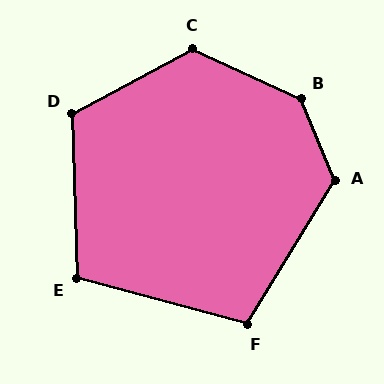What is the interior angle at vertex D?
Approximately 117 degrees (obtuse).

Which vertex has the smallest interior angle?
F, at approximately 106 degrees.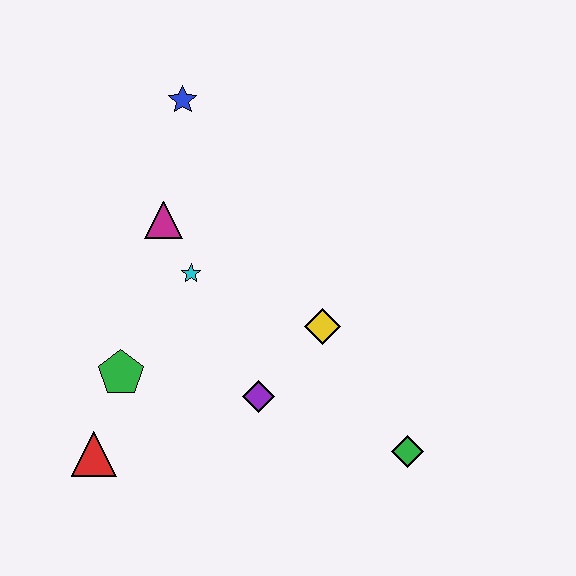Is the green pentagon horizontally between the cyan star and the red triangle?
Yes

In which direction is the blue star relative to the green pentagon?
The blue star is above the green pentagon.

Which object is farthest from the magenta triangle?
The green diamond is farthest from the magenta triangle.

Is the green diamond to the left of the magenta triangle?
No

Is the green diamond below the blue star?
Yes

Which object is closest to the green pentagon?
The red triangle is closest to the green pentagon.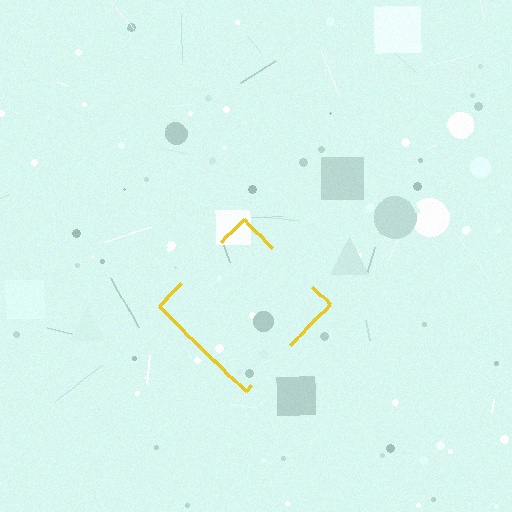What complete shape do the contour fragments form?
The contour fragments form a diamond.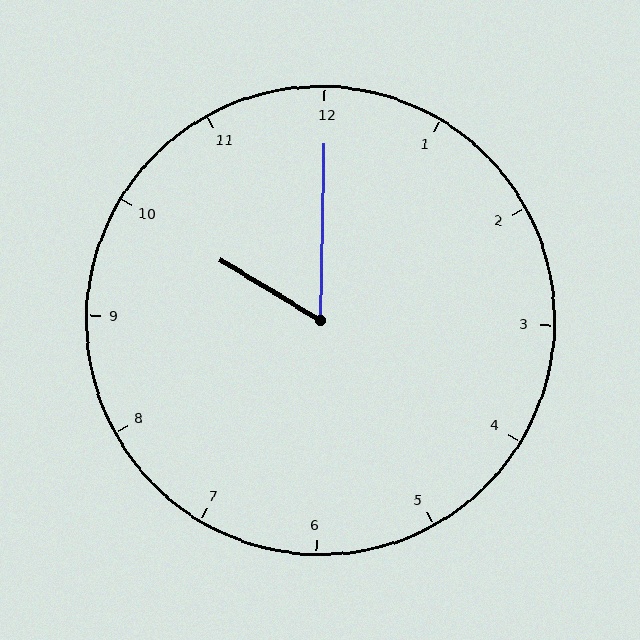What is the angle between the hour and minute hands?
Approximately 60 degrees.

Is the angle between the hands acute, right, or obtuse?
It is acute.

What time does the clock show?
10:00.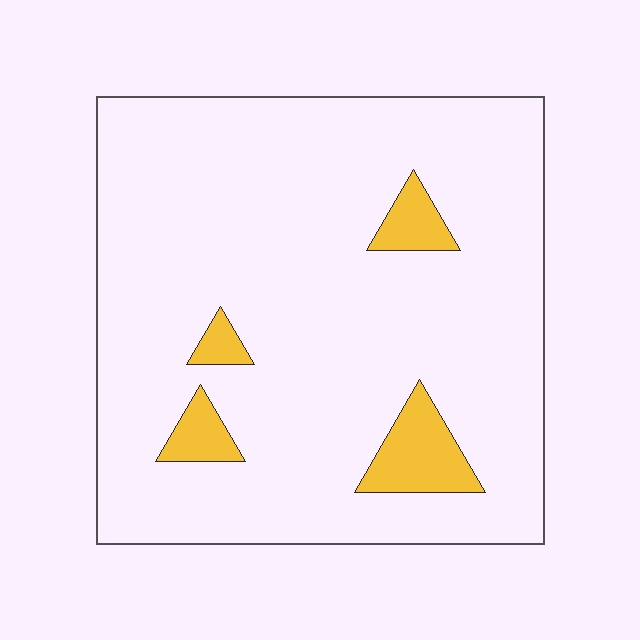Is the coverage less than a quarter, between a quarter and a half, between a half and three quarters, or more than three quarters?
Less than a quarter.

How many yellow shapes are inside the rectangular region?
4.